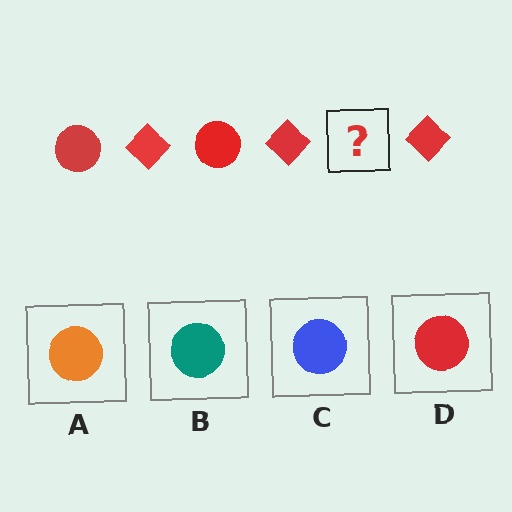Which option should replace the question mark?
Option D.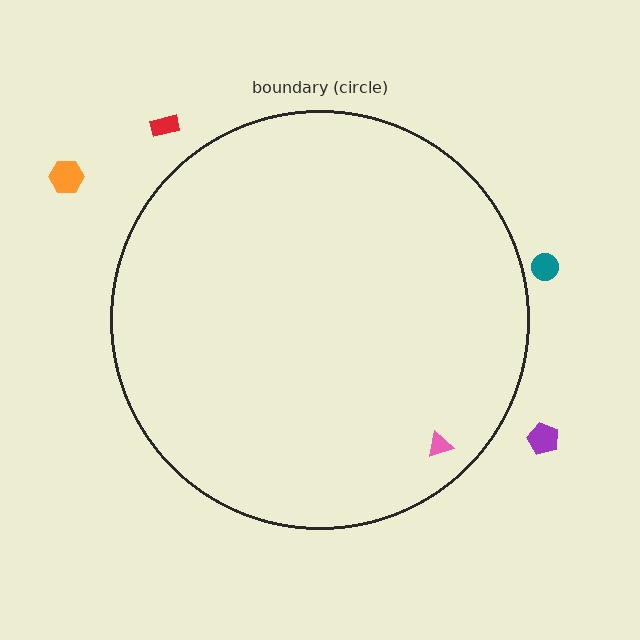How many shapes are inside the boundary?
1 inside, 4 outside.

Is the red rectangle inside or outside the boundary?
Outside.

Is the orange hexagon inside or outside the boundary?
Outside.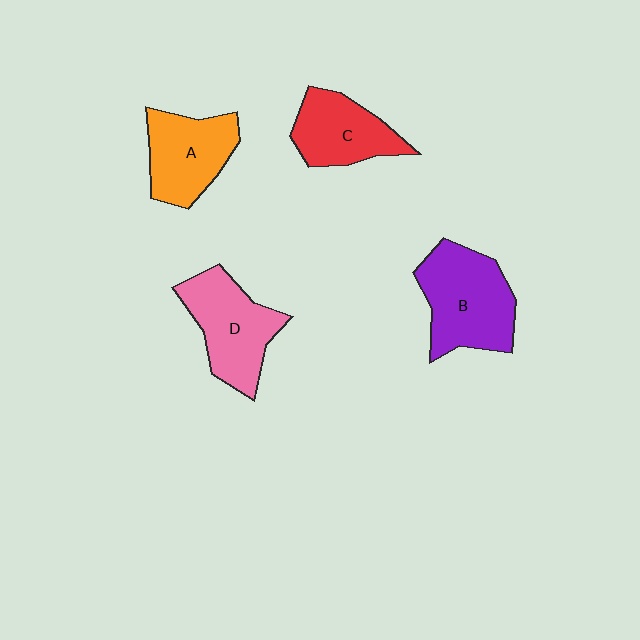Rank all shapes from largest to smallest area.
From largest to smallest: B (purple), D (pink), A (orange), C (red).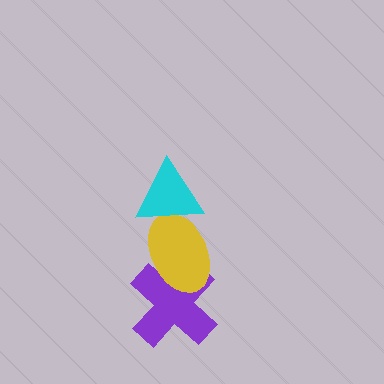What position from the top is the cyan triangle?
The cyan triangle is 1st from the top.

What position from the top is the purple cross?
The purple cross is 3rd from the top.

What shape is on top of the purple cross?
The yellow ellipse is on top of the purple cross.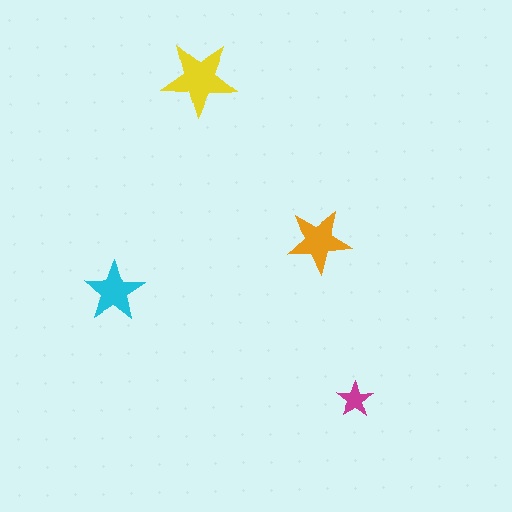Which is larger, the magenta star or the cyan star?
The cyan one.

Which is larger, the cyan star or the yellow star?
The yellow one.